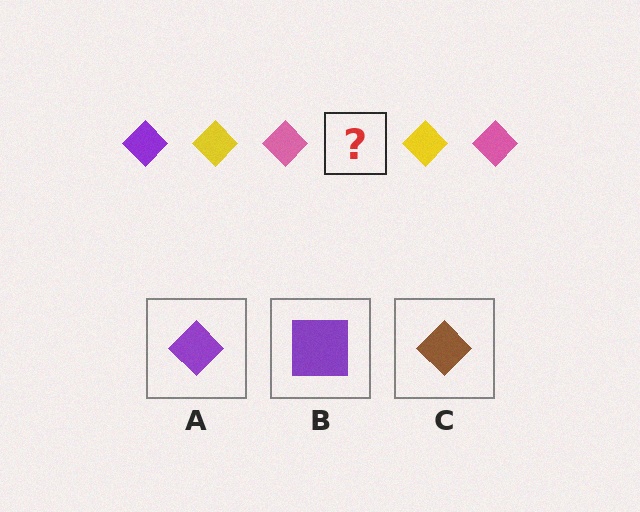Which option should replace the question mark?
Option A.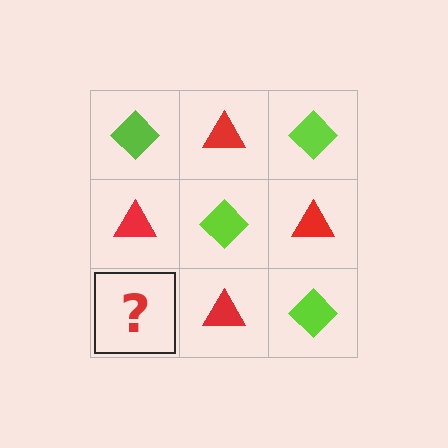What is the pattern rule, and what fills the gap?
The rule is that it alternates lime diamond and red triangle in a checkerboard pattern. The gap should be filled with a lime diamond.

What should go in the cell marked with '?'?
The missing cell should contain a lime diamond.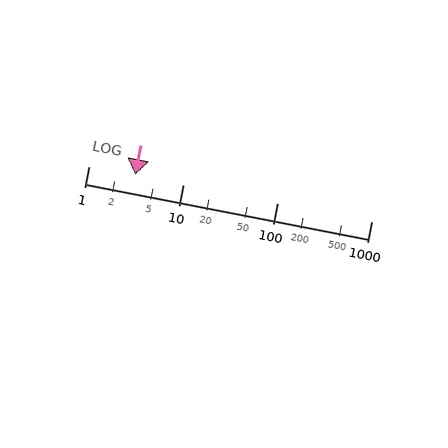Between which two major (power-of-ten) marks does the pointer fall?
The pointer is between 1 and 10.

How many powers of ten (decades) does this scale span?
The scale spans 3 decades, from 1 to 1000.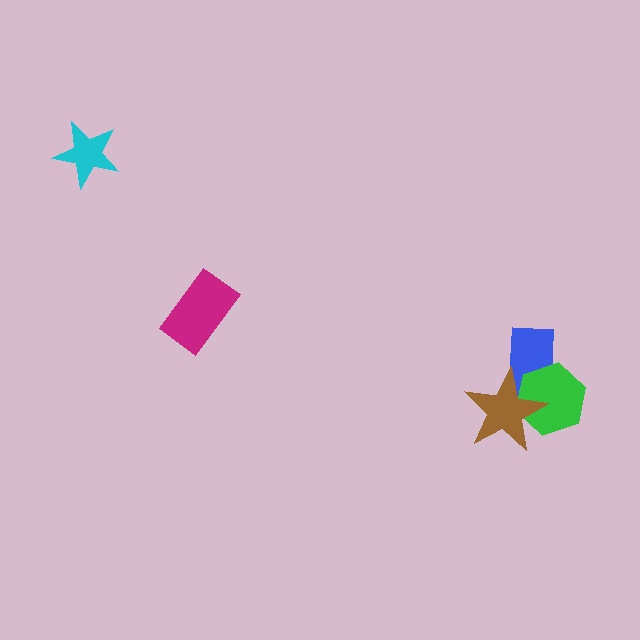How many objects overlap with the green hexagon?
2 objects overlap with the green hexagon.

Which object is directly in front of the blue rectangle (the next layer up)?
The green hexagon is directly in front of the blue rectangle.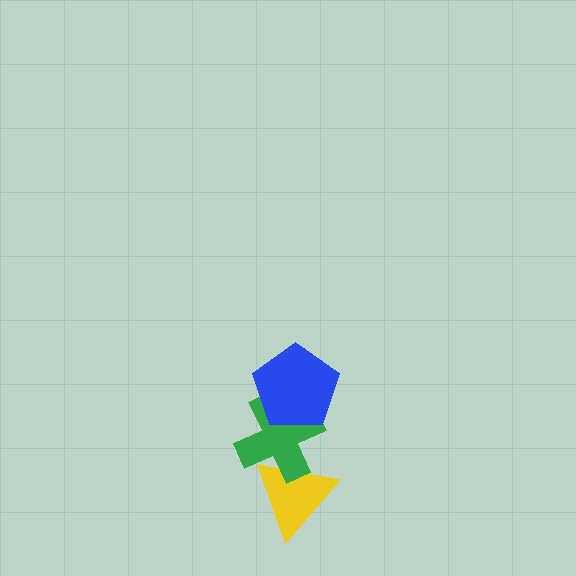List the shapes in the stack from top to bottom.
From top to bottom: the blue pentagon, the green cross, the yellow triangle.